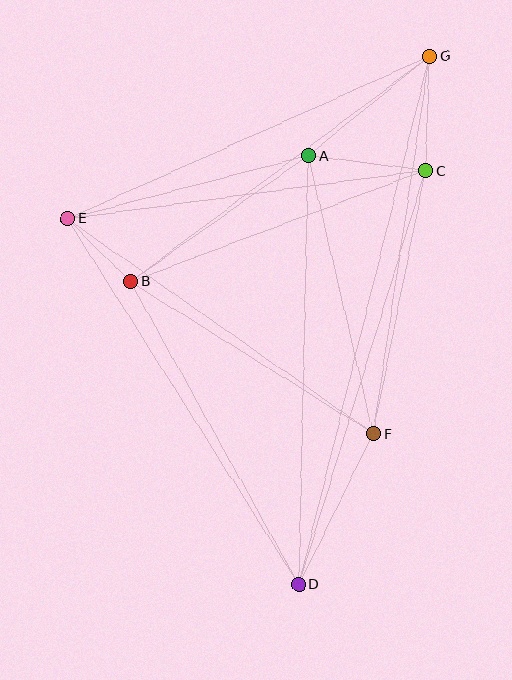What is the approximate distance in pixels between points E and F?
The distance between E and F is approximately 374 pixels.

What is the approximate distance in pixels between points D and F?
The distance between D and F is approximately 169 pixels.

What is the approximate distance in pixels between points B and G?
The distance between B and G is approximately 374 pixels.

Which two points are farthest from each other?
Points D and G are farthest from each other.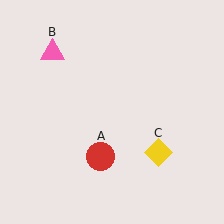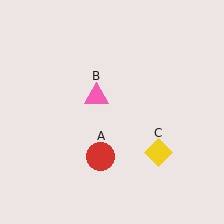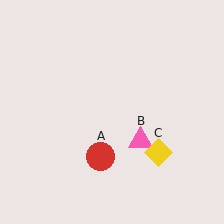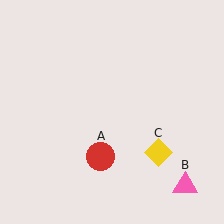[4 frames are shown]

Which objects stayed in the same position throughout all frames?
Red circle (object A) and yellow diamond (object C) remained stationary.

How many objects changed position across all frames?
1 object changed position: pink triangle (object B).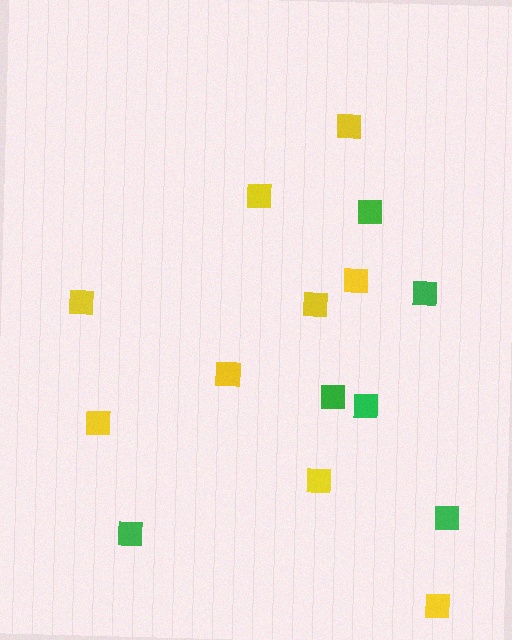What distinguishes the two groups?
There are 2 groups: one group of yellow squares (9) and one group of green squares (6).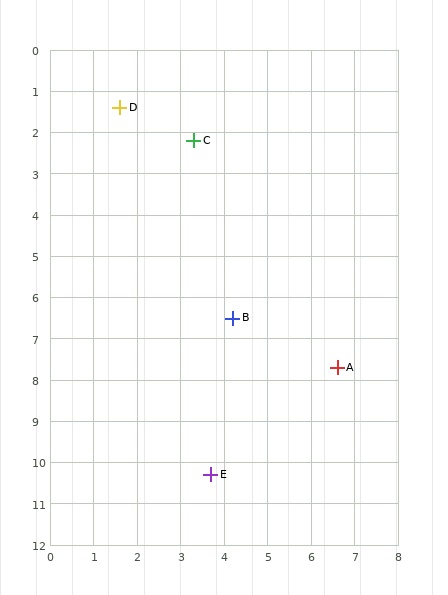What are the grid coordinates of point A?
Point A is at approximately (6.6, 7.7).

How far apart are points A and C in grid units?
Points A and C are about 6.4 grid units apart.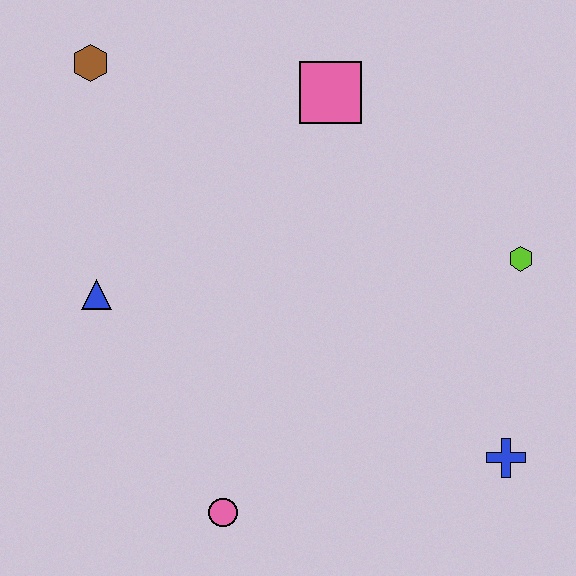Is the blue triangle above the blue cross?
Yes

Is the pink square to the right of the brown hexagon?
Yes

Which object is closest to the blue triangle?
The brown hexagon is closest to the blue triangle.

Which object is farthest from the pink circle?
The brown hexagon is farthest from the pink circle.